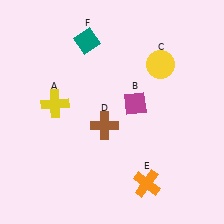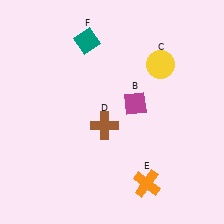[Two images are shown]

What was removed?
The yellow cross (A) was removed in Image 2.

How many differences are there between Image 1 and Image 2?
There is 1 difference between the two images.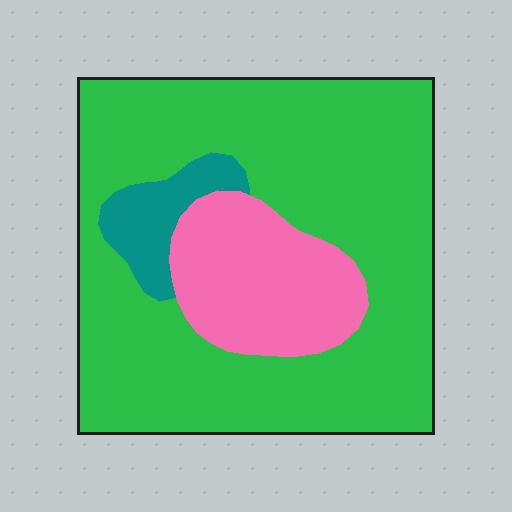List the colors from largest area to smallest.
From largest to smallest: green, pink, teal.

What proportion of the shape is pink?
Pink covers 19% of the shape.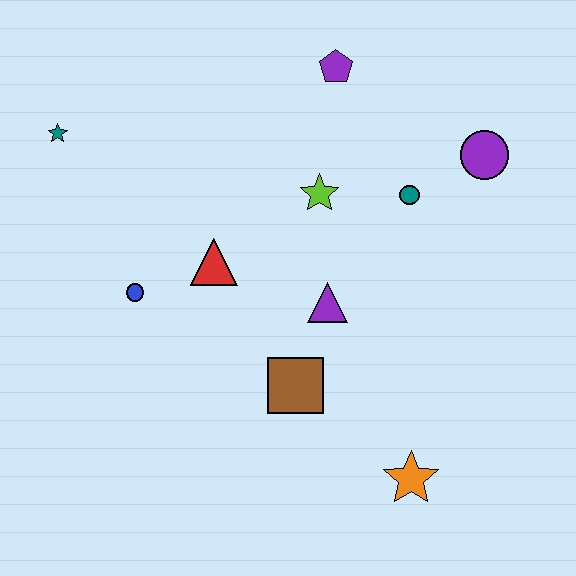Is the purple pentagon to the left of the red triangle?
No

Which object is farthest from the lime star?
The orange star is farthest from the lime star.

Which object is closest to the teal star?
The blue circle is closest to the teal star.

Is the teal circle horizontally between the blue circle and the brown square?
No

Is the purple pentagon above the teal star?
Yes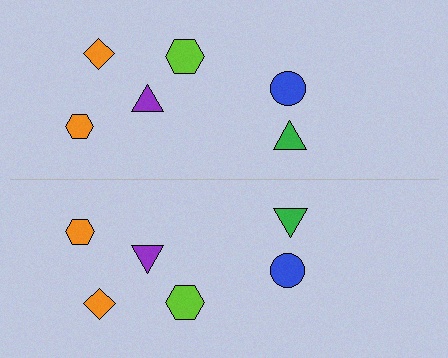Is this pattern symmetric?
Yes, this pattern has bilateral (reflection) symmetry.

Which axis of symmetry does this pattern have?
The pattern has a horizontal axis of symmetry running through the center of the image.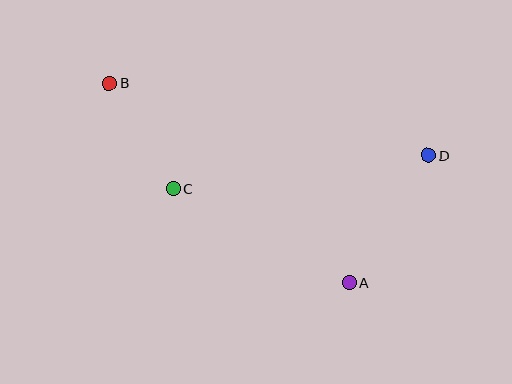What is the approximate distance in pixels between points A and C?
The distance between A and C is approximately 199 pixels.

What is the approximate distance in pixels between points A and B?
The distance between A and B is approximately 312 pixels.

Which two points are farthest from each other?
Points B and D are farthest from each other.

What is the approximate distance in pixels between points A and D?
The distance between A and D is approximately 150 pixels.